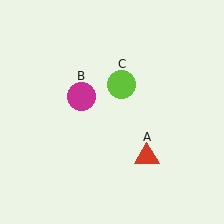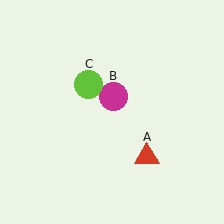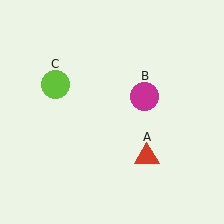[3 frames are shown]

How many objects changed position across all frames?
2 objects changed position: magenta circle (object B), lime circle (object C).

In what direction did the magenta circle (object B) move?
The magenta circle (object B) moved right.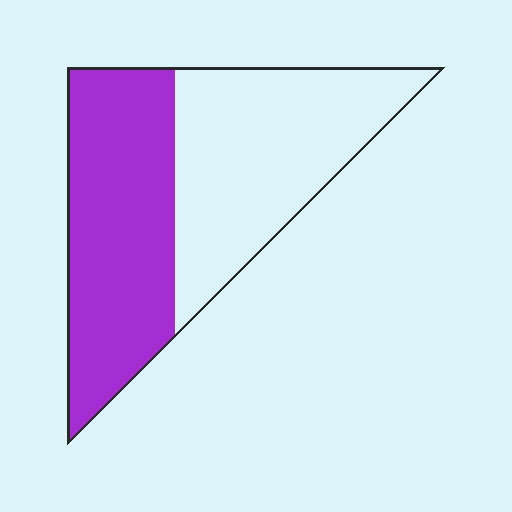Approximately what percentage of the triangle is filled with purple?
Approximately 50%.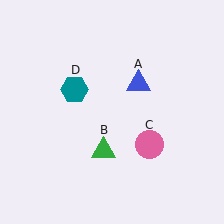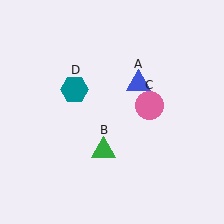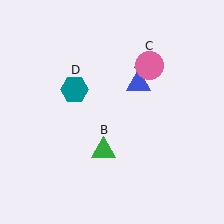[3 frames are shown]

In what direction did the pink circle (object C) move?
The pink circle (object C) moved up.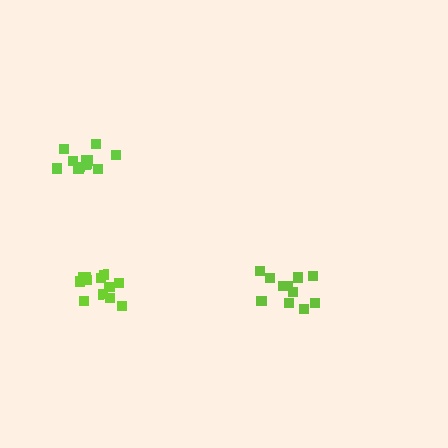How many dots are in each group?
Group 1: 11 dots, Group 2: 12 dots, Group 3: 12 dots (35 total).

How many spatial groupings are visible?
There are 3 spatial groupings.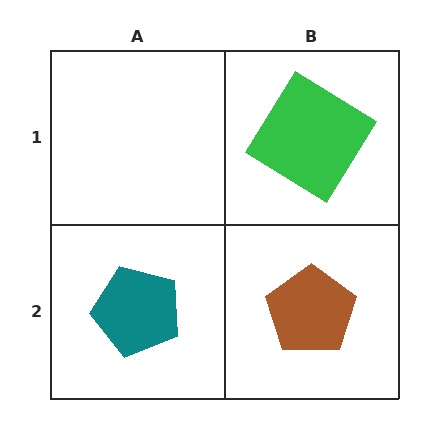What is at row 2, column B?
A brown pentagon.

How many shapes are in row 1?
1 shape.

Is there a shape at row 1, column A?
No, that cell is empty.